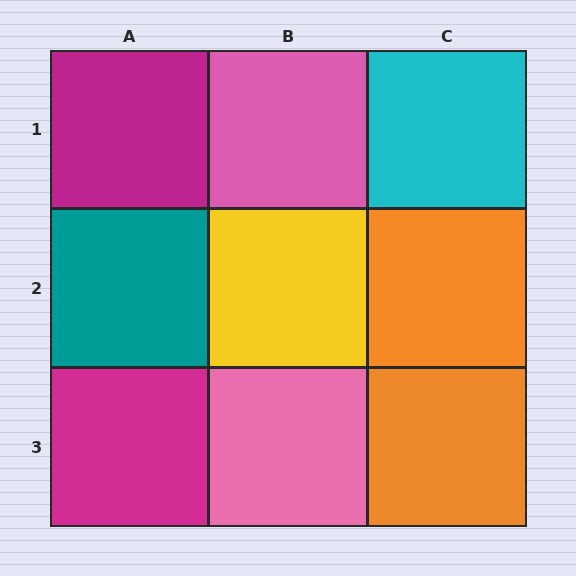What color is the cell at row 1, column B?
Pink.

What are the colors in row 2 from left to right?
Teal, yellow, orange.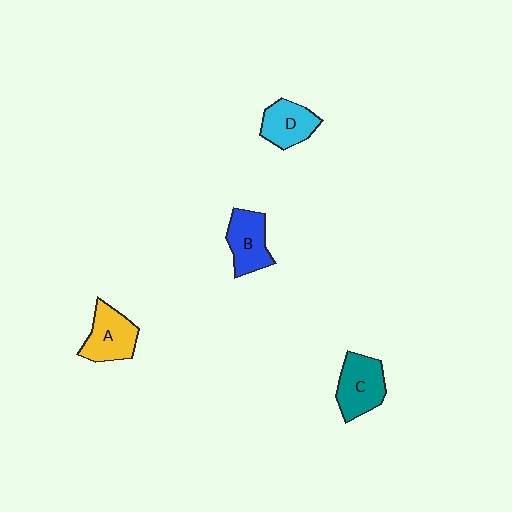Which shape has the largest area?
Shape C (teal).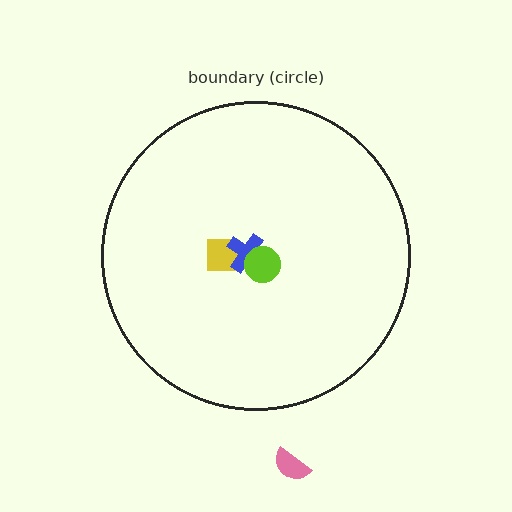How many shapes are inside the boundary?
3 inside, 1 outside.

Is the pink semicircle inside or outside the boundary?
Outside.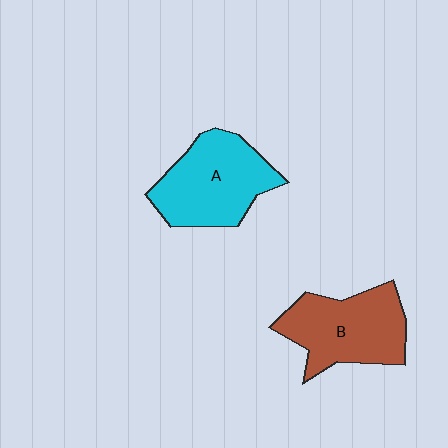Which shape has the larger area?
Shape A (cyan).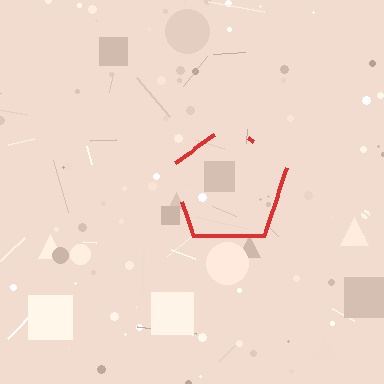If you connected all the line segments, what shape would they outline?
They would outline a pentagon.